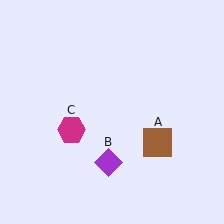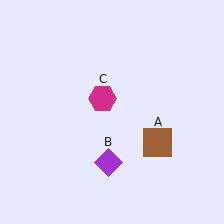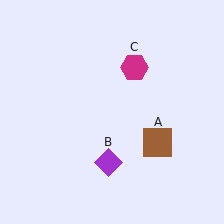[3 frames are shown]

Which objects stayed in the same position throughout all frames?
Brown square (object A) and purple diamond (object B) remained stationary.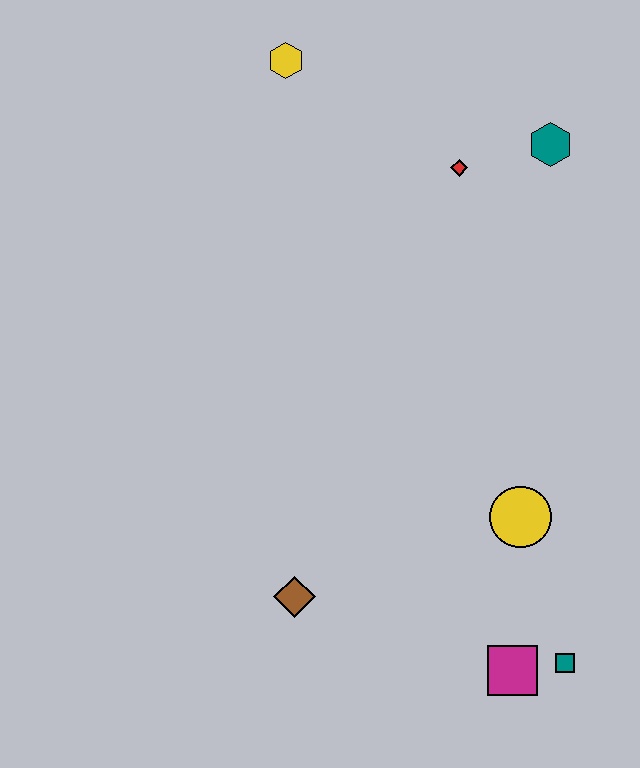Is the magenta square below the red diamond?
Yes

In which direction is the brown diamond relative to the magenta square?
The brown diamond is to the left of the magenta square.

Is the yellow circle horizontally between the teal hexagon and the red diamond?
Yes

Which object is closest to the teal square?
The magenta square is closest to the teal square.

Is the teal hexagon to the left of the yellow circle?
No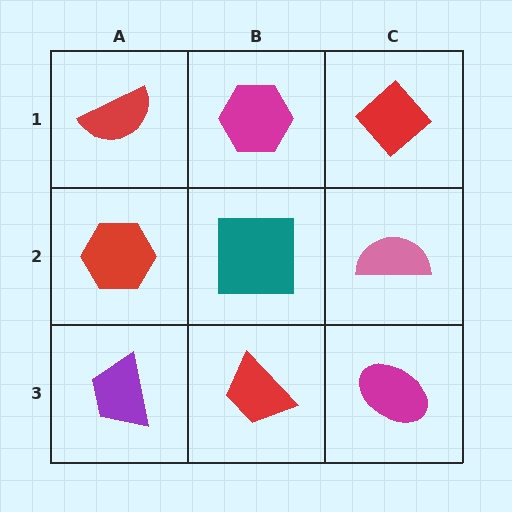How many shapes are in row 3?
3 shapes.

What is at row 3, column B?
A red trapezoid.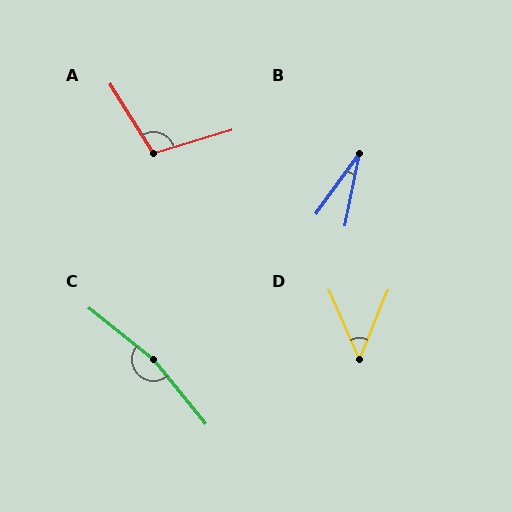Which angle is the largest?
C, at approximately 168 degrees.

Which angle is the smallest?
B, at approximately 24 degrees.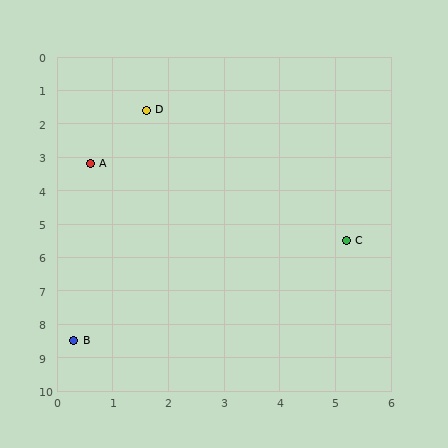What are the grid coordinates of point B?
Point B is at approximately (0.3, 8.5).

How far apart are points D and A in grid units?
Points D and A are about 1.9 grid units apart.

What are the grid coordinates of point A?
Point A is at approximately (0.6, 3.2).